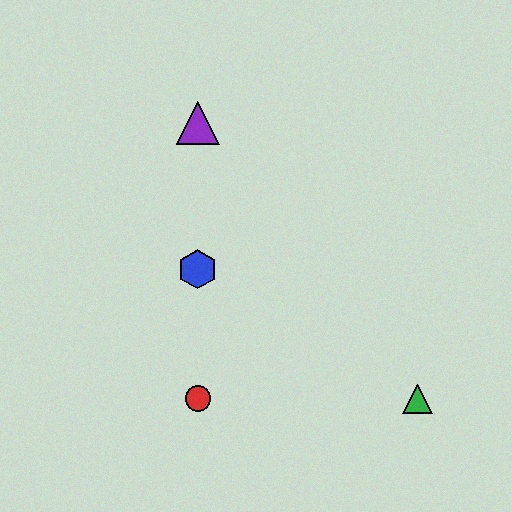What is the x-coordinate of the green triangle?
The green triangle is at x≈417.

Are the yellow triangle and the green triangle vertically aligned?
No, the yellow triangle is at x≈198 and the green triangle is at x≈417.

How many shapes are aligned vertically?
4 shapes (the red circle, the blue hexagon, the yellow triangle, the purple triangle) are aligned vertically.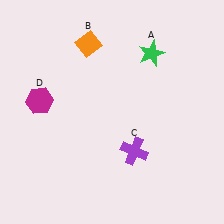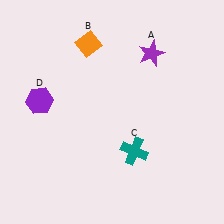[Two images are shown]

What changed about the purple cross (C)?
In Image 1, C is purple. In Image 2, it changed to teal.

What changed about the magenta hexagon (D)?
In Image 1, D is magenta. In Image 2, it changed to purple.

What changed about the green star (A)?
In Image 1, A is green. In Image 2, it changed to purple.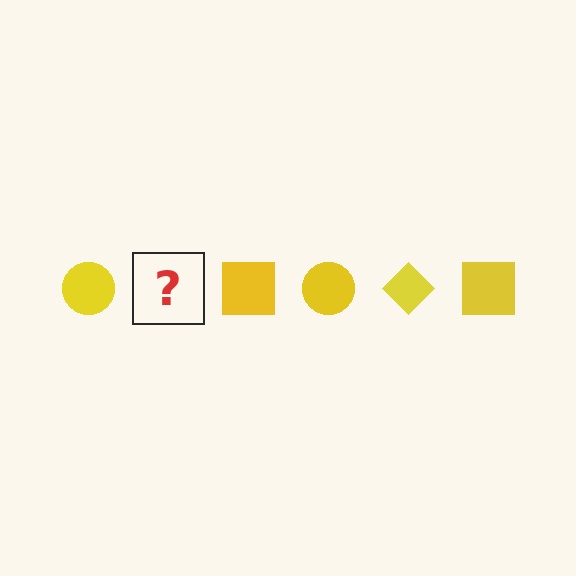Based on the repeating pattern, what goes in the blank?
The blank should be a yellow diamond.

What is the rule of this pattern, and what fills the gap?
The rule is that the pattern cycles through circle, diamond, square shapes in yellow. The gap should be filled with a yellow diamond.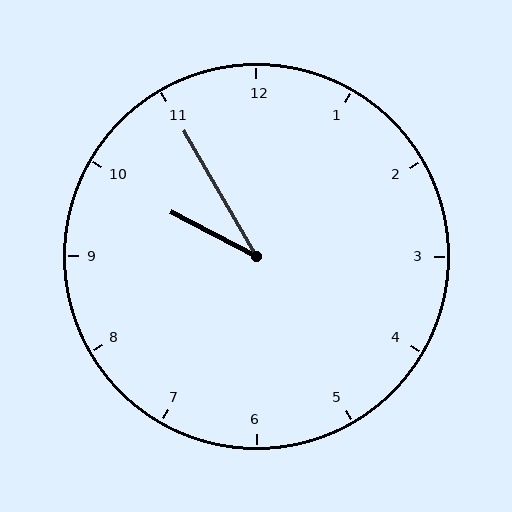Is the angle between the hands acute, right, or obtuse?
It is acute.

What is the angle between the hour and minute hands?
Approximately 32 degrees.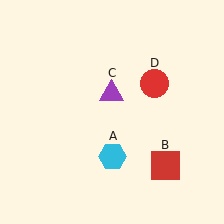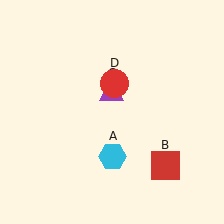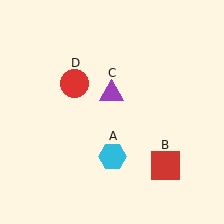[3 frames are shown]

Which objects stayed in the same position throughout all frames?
Cyan hexagon (object A) and red square (object B) and purple triangle (object C) remained stationary.